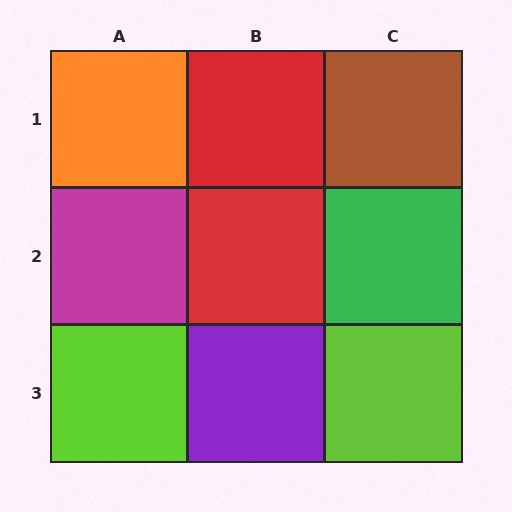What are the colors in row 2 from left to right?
Magenta, red, green.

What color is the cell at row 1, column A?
Orange.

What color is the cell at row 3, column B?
Purple.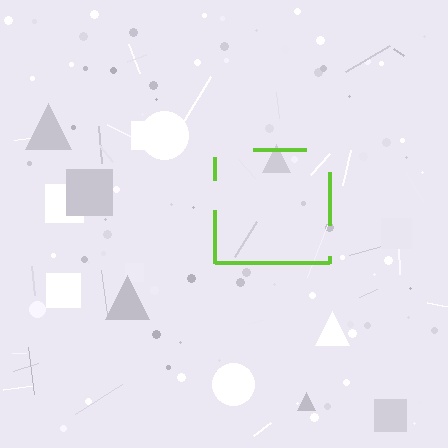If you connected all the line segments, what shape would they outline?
They would outline a square.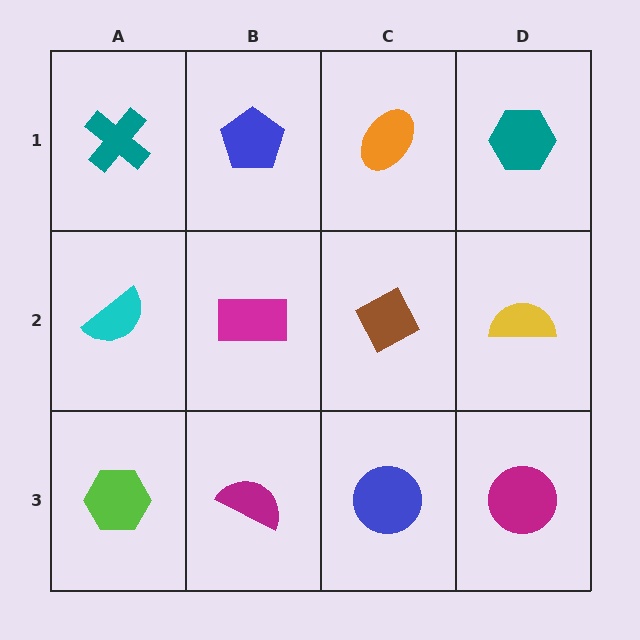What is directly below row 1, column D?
A yellow semicircle.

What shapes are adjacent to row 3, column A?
A cyan semicircle (row 2, column A), a magenta semicircle (row 3, column B).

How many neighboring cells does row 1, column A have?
2.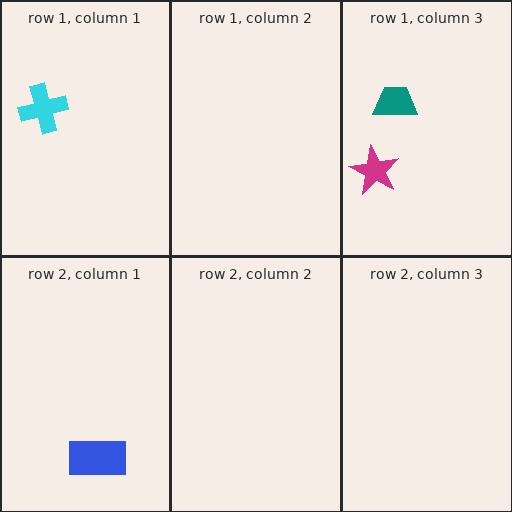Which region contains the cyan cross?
The row 1, column 1 region.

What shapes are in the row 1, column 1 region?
The cyan cross.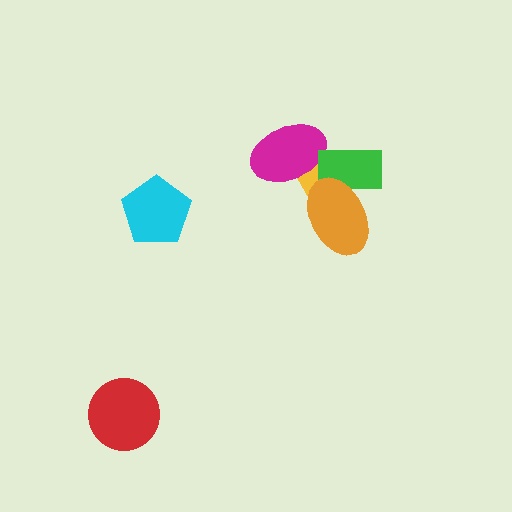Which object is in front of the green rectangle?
The orange ellipse is in front of the green rectangle.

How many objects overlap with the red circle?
0 objects overlap with the red circle.